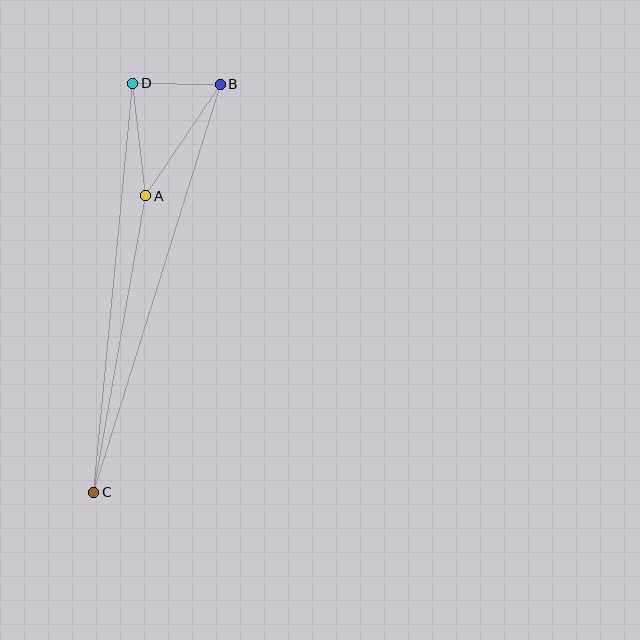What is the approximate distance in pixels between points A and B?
The distance between A and B is approximately 134 pixels.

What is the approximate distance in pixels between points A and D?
The distance between A and D is approximately 113 pixels.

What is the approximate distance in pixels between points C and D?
The distance between C and D is approximately 411 pixels.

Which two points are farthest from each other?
Points B and C are farthest from each other.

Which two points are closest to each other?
Points B and D are closest to each other.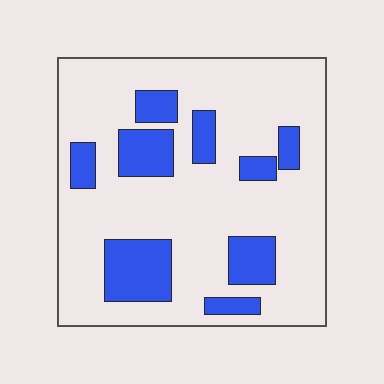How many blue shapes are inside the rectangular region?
9.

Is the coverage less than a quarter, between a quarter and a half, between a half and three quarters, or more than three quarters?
Less than a quarter.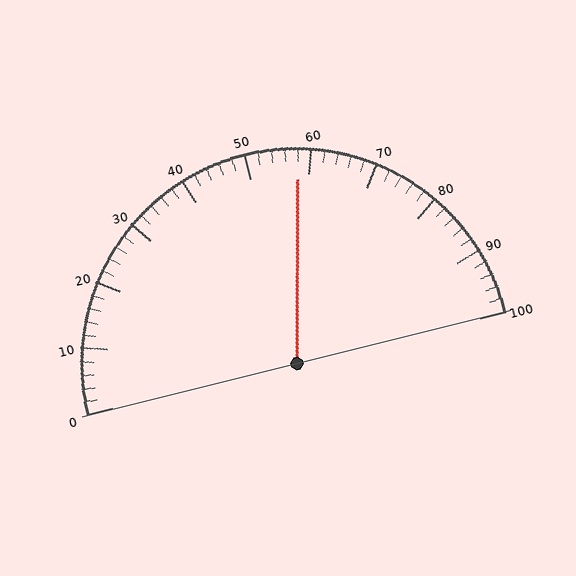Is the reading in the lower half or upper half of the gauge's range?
The reading is in the upper half of the range (0 to 100).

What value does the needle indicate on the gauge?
The needle indicates approximately 58.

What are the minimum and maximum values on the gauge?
The gauge ranges from 0 to 100.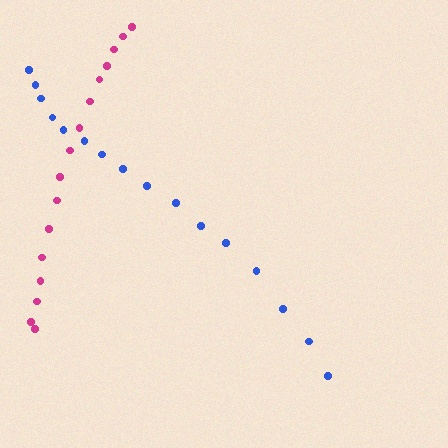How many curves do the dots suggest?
There are 2 distinct paths.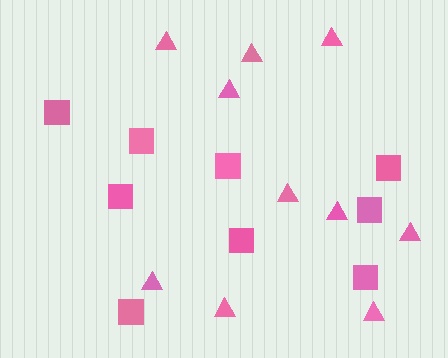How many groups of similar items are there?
There are 2 groups: one group of triangles (10) and one group of squares (9).